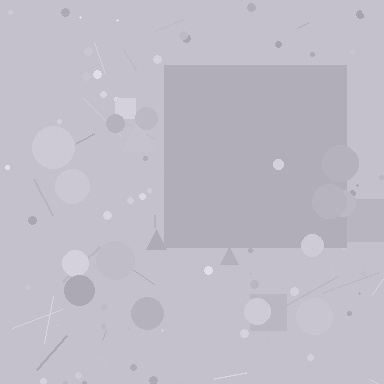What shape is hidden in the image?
A square is hidden in the image.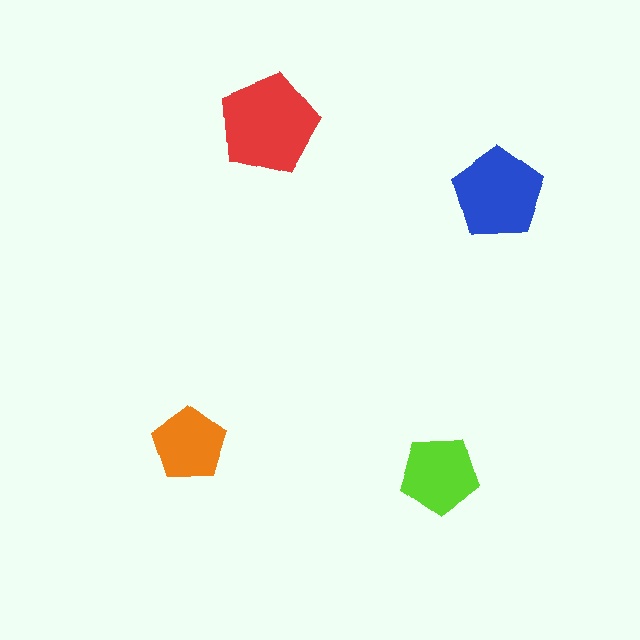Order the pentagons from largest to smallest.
the red one, the blue one, the lime one, the orange one.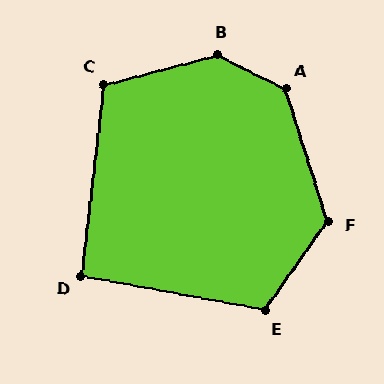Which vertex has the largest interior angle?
B, at approximately 139 degrees.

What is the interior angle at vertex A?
Approximately 134 degrees (obtuse).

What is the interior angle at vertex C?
Approximately 111 degrees (obtuse).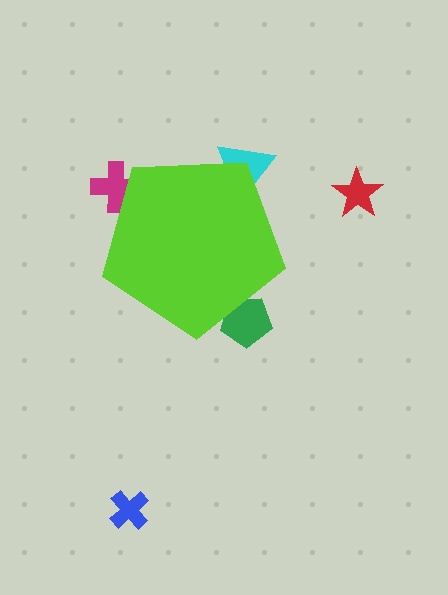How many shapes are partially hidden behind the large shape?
3 shapes are partially hidden.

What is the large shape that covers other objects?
A lime pentagon.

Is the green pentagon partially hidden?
Yes, the green pentagon is partially hidden behind the lime pentagon.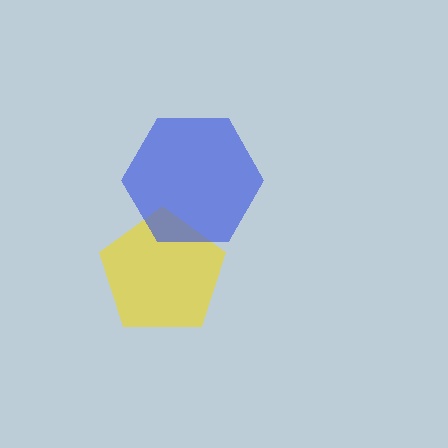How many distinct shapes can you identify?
There are 2 distinct shapes: a yellow pentagon, a blue hexagon.